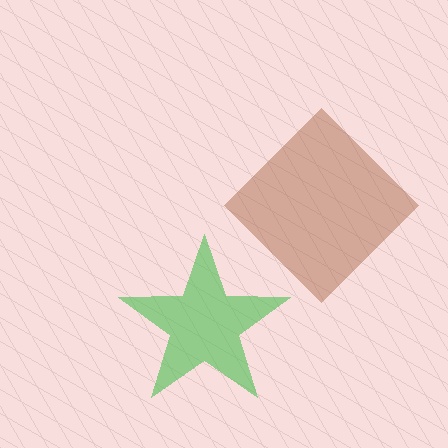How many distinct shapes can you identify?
There are 2 distinct shapes: a green star, a brown diamond.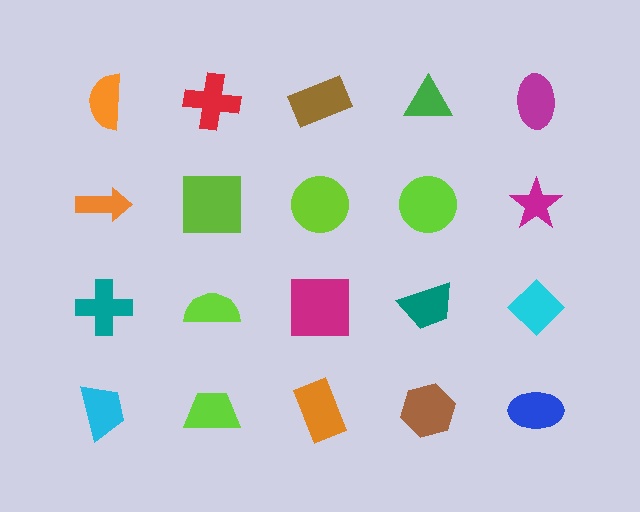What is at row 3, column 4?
A teal trapezoid.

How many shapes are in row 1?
5 shapes.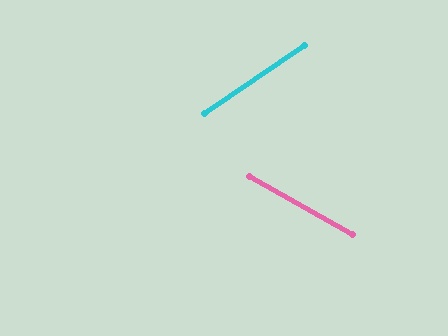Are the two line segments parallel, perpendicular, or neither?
Neither parallel nor perpendicular — they differ by about 63°.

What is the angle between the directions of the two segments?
Approximately 63 degrees.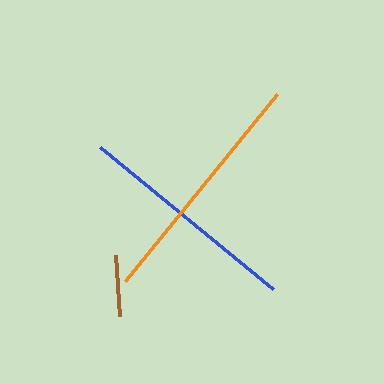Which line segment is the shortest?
The brown line is the shortest at approximately 61 pixels.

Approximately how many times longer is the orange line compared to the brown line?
The orange line is approximately 3.9 times the length of the brown line.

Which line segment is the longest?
The orange line is the longest at approximately 241 pixels.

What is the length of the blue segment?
The blue segment is approximately 224 pixels long.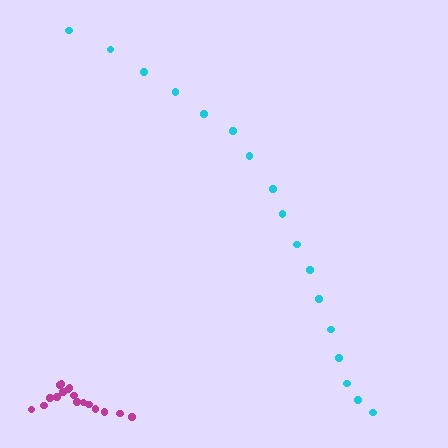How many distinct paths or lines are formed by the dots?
There are 2 distinct paths.